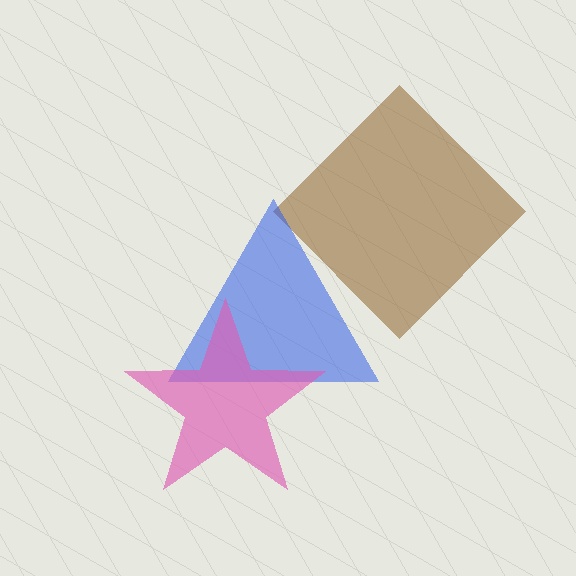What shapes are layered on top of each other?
The layered shapes are: a brown diamond, a blue triangle, a pink star.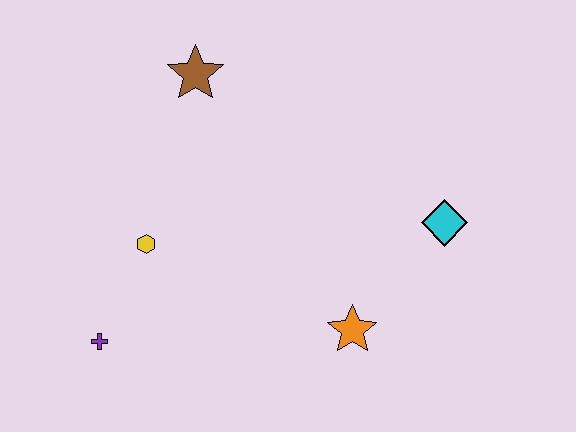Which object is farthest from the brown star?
The orange star is farthest from the brown star.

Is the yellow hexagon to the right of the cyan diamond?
No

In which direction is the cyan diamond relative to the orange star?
The cyan diamond is above the orange star.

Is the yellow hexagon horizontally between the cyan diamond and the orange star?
No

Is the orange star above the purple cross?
Yes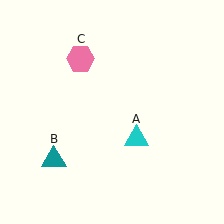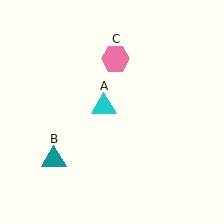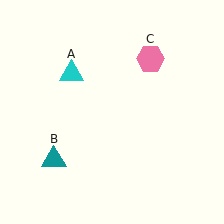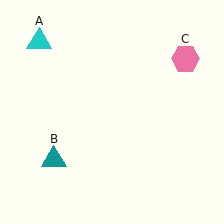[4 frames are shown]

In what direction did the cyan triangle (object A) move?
The cyan triangle (object A) moved up and to the left.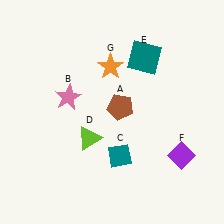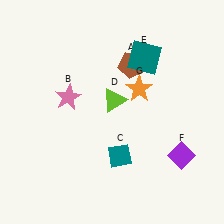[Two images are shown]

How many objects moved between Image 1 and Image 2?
3 objects moved between the two images.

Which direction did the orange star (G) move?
The orange star (G) moved right.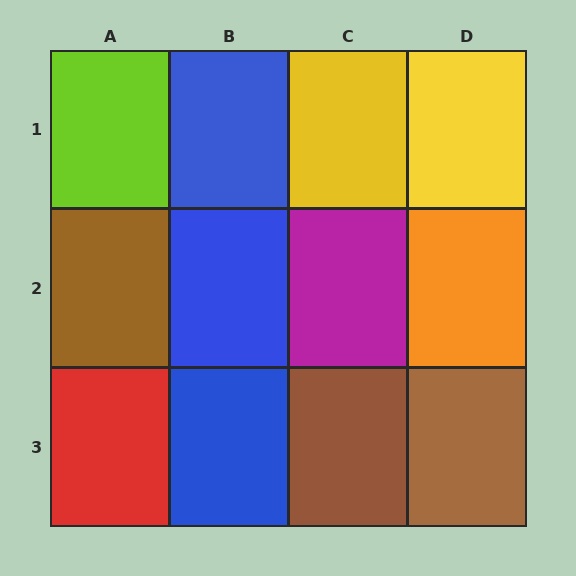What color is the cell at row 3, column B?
Blue.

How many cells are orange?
1 cell is orange.